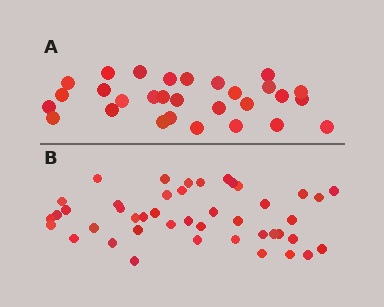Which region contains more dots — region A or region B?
Region B (the bottom region) has more dots.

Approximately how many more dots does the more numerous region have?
Region B has approximately 15 more dots than region A.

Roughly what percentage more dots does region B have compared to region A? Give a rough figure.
About 50% more.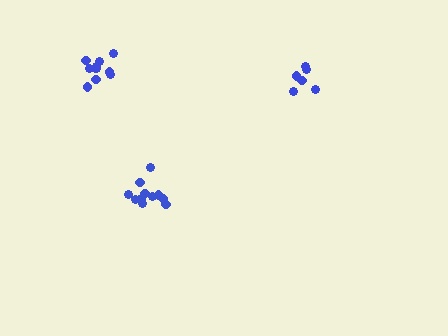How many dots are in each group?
Group 1: 6 dots, Group 2: 11 dots, Group 3: 11 dots (28 total).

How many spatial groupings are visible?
There are 3 spatial groupings.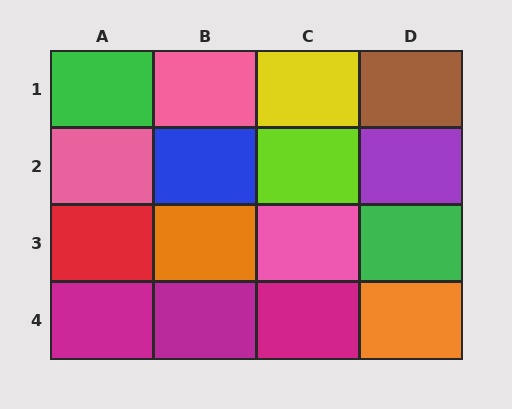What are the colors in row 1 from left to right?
Green, pink, yellow, brown.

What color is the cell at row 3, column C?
Pink.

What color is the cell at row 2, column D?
Purple.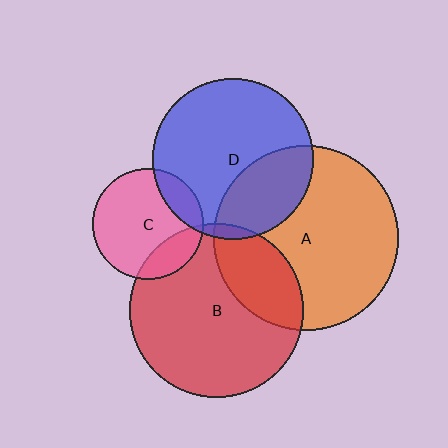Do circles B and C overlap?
Yes.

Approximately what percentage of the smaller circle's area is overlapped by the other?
Approximately 20%.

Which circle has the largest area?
Circle A (orange).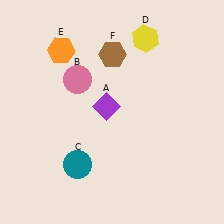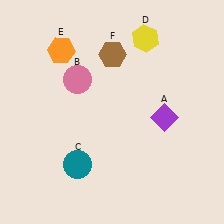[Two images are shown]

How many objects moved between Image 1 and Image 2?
1 object moved between the two images.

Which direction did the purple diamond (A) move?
The purple diamond (A) moved right.